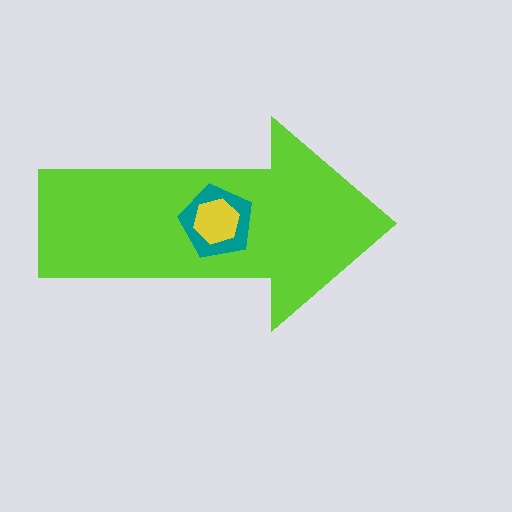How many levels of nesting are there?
3.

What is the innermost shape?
The yellow hexagon.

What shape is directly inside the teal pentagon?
The yellow hexagon.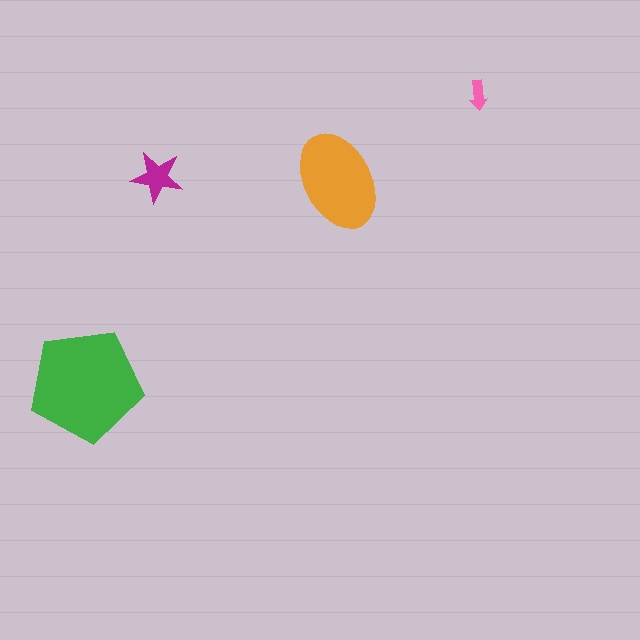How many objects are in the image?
There are 4 objects in the image.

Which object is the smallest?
The pink arrow.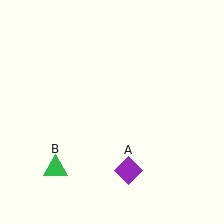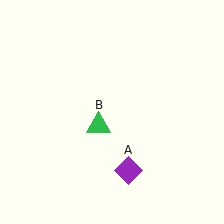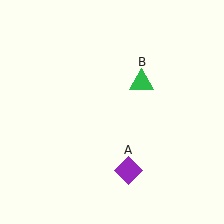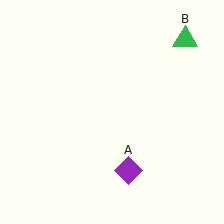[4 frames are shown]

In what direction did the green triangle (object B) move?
The green triangle (object B) moved up and to the right.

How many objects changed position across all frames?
1 object changed position: green triangle (object B).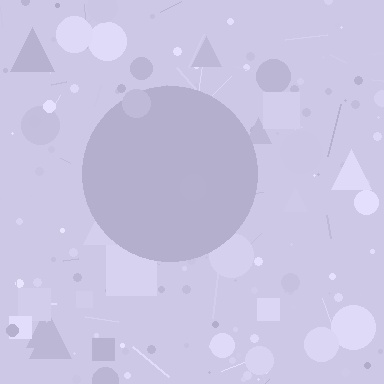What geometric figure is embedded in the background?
A circle is embedded in the background.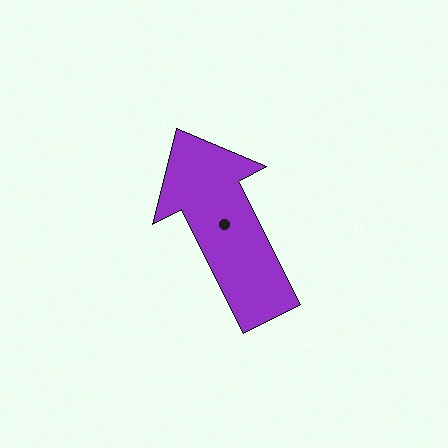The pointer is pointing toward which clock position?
Roughly 11 o'clock.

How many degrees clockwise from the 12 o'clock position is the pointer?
Approximately 333 degrees.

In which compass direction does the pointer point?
Northwest.